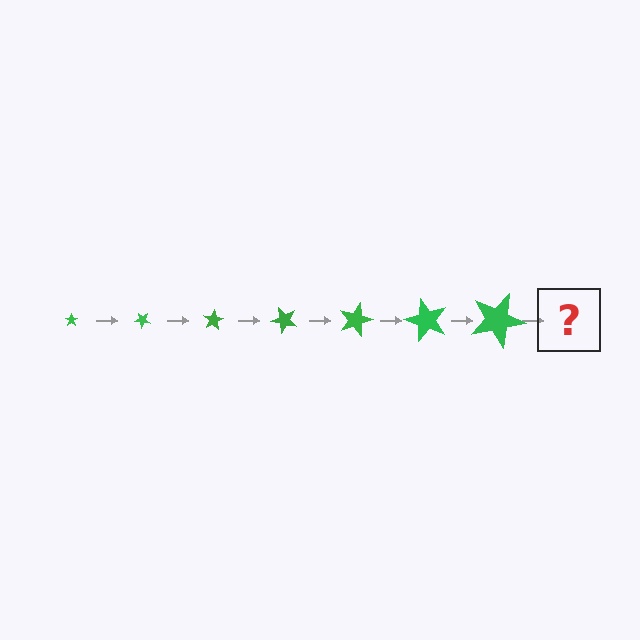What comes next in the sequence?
The next element should be a star, larger than the previous one and rotated 280 degrees from the start.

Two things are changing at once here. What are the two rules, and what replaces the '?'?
The two rules are that the star grows larger each step and it rotates 40 degrees each step. The '?' should be a star, larger than the previous one and rotated 280 degrees from the start.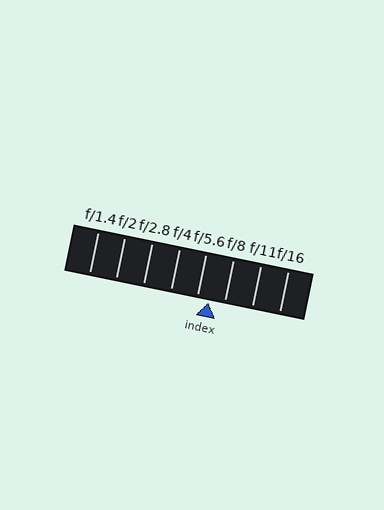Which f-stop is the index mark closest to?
The index mark is closest to f/5.6.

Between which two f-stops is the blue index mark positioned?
The index mark is between f/5.6 and f/8.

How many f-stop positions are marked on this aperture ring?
There are 8 f-stop positions marked.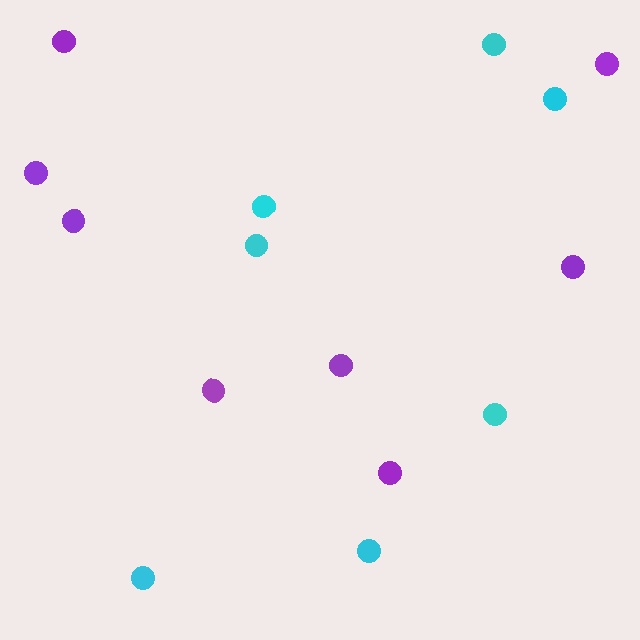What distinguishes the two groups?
There are 2 groups: one group of cyan circles (7) and one group of purple circles (8).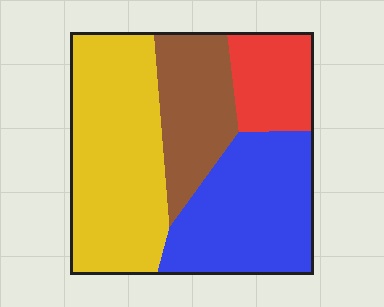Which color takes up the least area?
Red, at roughly 15%.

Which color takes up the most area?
Yellow, at roughly 40%.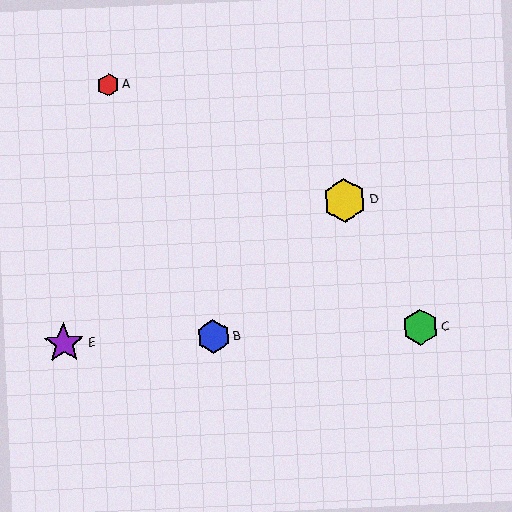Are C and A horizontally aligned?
No, C is at y≈327 and A is at y≈85.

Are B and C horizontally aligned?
Yes, both are at y≈337.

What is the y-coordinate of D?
Object D is at y≈200.